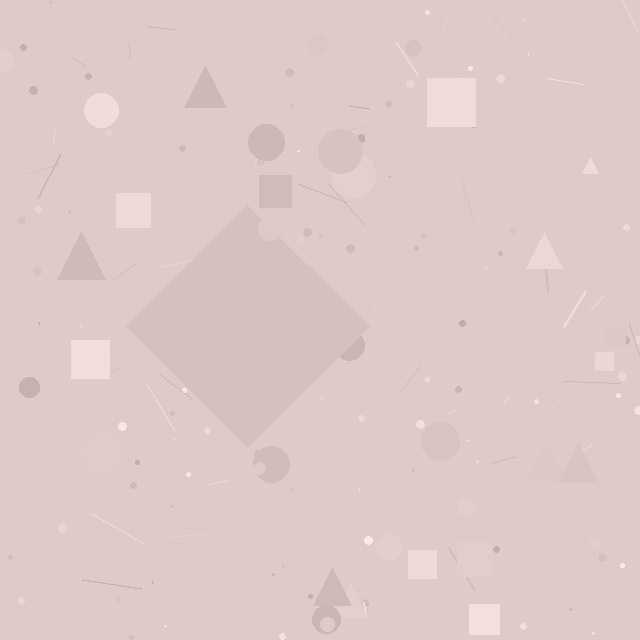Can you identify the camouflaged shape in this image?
The camouflaged shape is a diamond.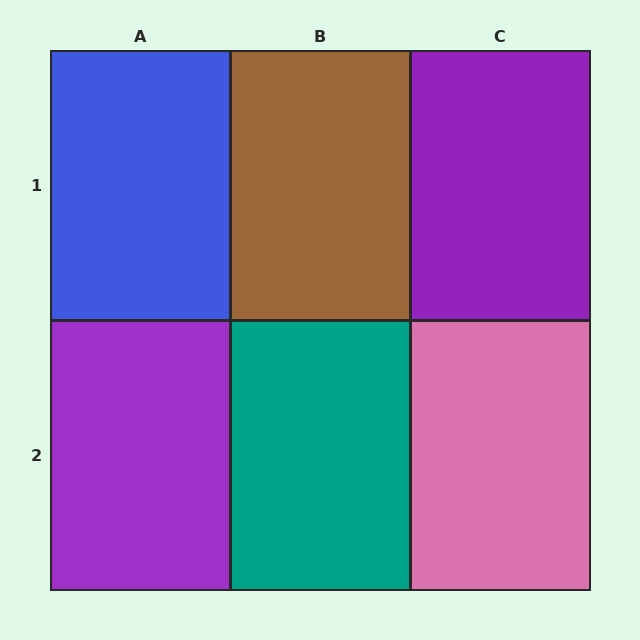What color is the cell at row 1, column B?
Brown.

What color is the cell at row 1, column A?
Blue.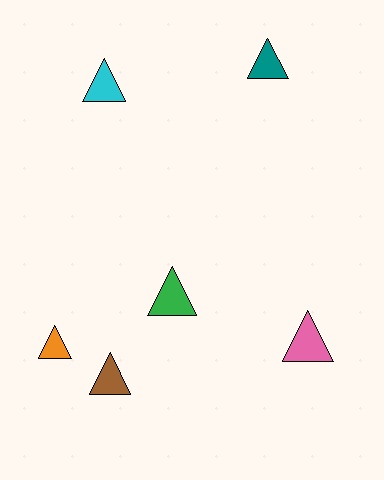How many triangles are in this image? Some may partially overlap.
There are 6 triangles.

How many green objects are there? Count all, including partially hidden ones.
There is 1 green object.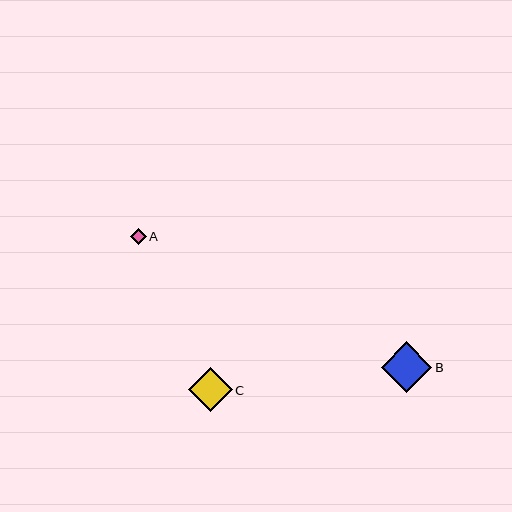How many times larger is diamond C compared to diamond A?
Diamond C is approximately 2.9 times the size of diamond A.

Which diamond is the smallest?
Diamond A is the smallest with a size of approximately 15 pixels.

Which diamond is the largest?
Diamond B is the largest with a size of approximately 50 pixels.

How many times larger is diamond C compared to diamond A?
Diamond C is approximately 2.9 times the size of diamond A.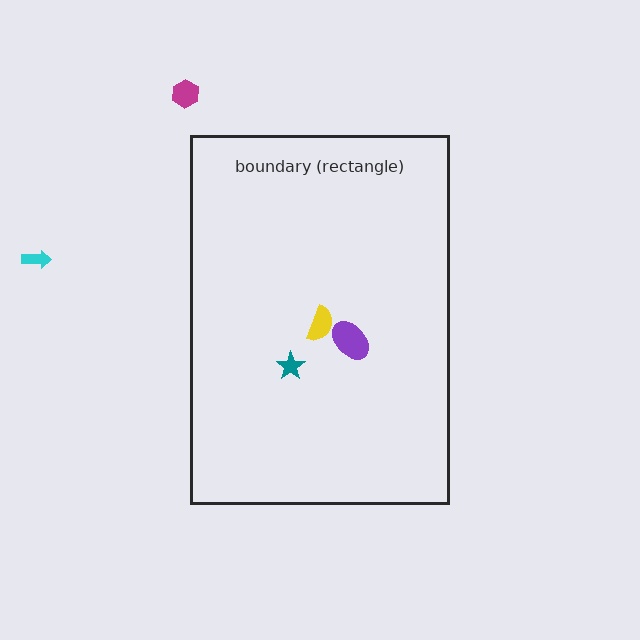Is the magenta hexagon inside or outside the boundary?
Outside.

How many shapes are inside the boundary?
3 inside, 2 outside.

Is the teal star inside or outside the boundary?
Inside.